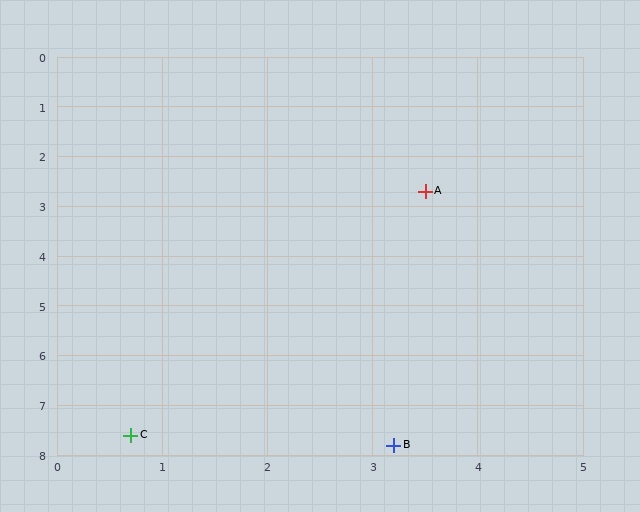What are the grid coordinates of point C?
Point C is at approximately (0.7, 7.6).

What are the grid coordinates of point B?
Point B is at approximately (3.2, 7.8).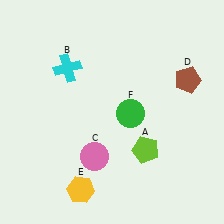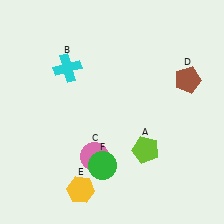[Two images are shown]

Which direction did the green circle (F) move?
The green circle (F) moved down.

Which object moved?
The green circle (F) moved down.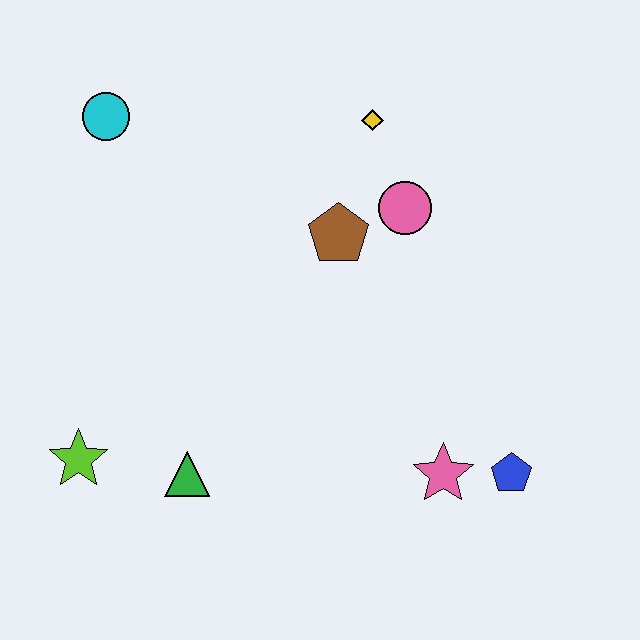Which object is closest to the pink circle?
The brown pentagon is closest to the pink circle.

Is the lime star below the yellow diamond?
Yes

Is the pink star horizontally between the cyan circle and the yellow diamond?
No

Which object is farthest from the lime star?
The yellow diamond is farthest from the lime star.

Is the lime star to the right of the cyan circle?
No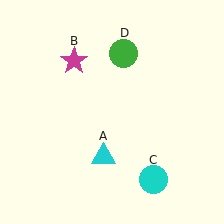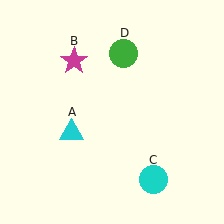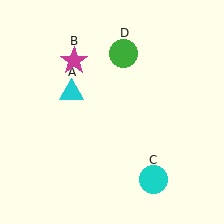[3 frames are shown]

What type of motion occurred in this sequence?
The cyan triangle (object A) rotated clockwise around the center of the scene.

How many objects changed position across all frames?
1 object changed position: cyan triangle (object A).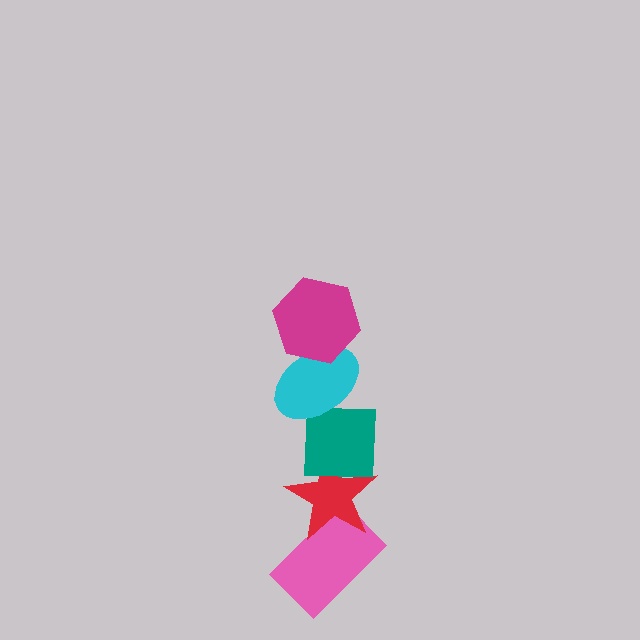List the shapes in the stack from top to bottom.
From top to bottom: the magenta hexagon, the cyan ellipse, the teal square, the red star, the pink rectangle.